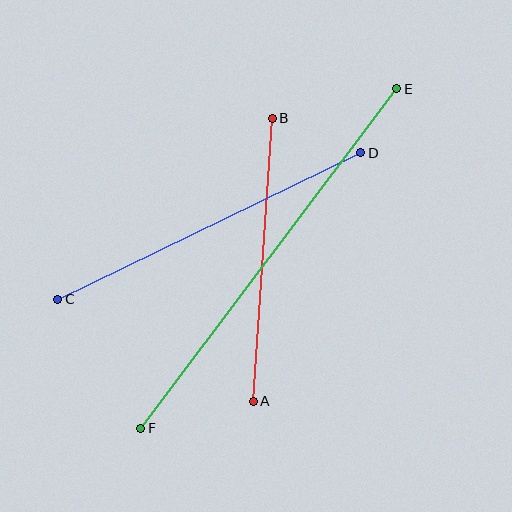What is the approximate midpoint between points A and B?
The midpoint is at approximately (263, 260) pixels.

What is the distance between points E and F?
The distance is approximately 425 pixels.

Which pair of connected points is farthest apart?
Points E and F are farthest apart.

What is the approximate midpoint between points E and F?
The midpoint is at approximately (269, 258) pixels.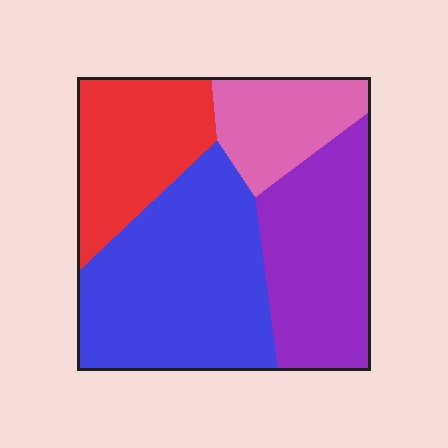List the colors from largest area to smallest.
From largest to smallest: blue, purple, red, pink.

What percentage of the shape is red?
Red takes up about one fifth (1/5) of the shape.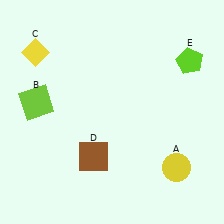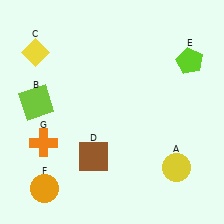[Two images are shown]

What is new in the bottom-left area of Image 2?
An orange circle (F) was added in the bottom-left area of Image 2.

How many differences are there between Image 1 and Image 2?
There are 2 differences between the two images.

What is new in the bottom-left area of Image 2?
An orange cross (G) was added in the bottom-left area of Image 2.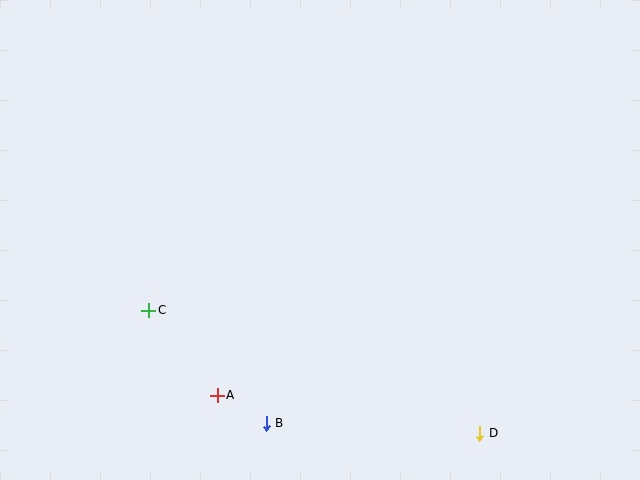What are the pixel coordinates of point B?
Point B is at (266, 423).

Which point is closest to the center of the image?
Point C at (149, 310) is closest to the center.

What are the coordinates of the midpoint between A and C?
The midpoint between A and C is at (183, 353).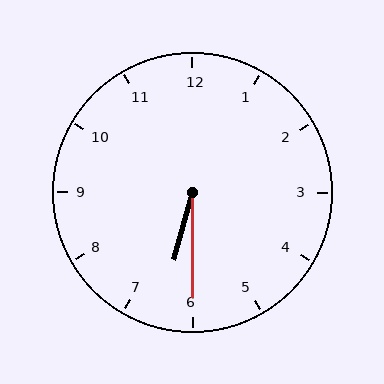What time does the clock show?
6:30.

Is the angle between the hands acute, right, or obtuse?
It is acute.